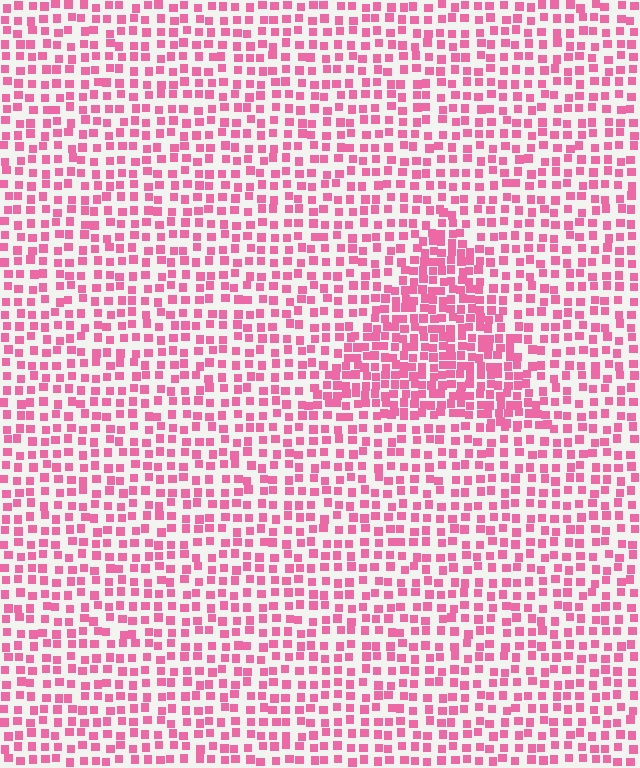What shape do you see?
I see a triangle.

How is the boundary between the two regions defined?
The boundary is defined by a change in element density (approximately 1.8x ratio). All elements are the same color, size, and shape.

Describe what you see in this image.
The image contains small pink elements arranged at two different densities. A triangle-shaped region is visible where the elements are more densely packed than the surrounding area.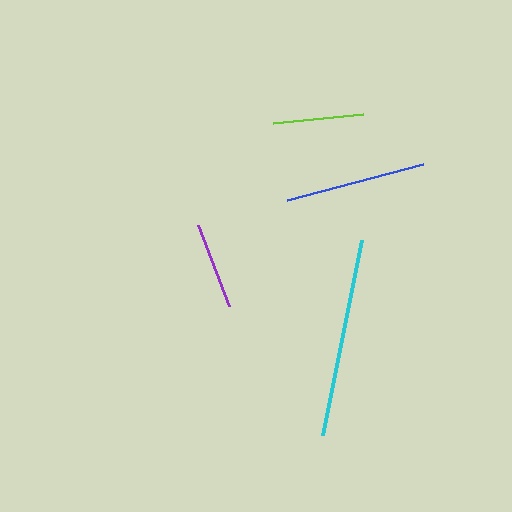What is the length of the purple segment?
The purple segment is approximately 87 pixels long.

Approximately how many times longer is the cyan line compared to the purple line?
The cyan line is approximately 2.3 times the length of the purple line.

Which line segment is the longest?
The cyan line is the longest at approximately 198 pixels.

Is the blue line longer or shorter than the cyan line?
The cyan line is longer than the blue line.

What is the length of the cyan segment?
The cyan segment is approximately 198 pixels long.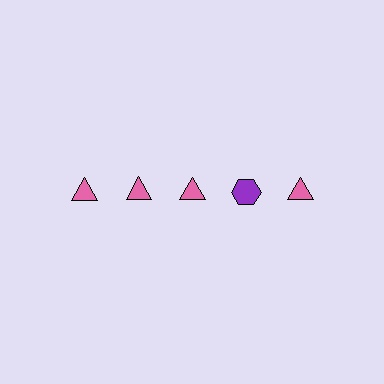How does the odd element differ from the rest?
It differs in both color (purple instead of pink) and shape (hexagon instead of triangle).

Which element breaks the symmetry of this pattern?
The purple hexagon in the top row, second from right column breaks the symmetry. All other shapes are pink triangles.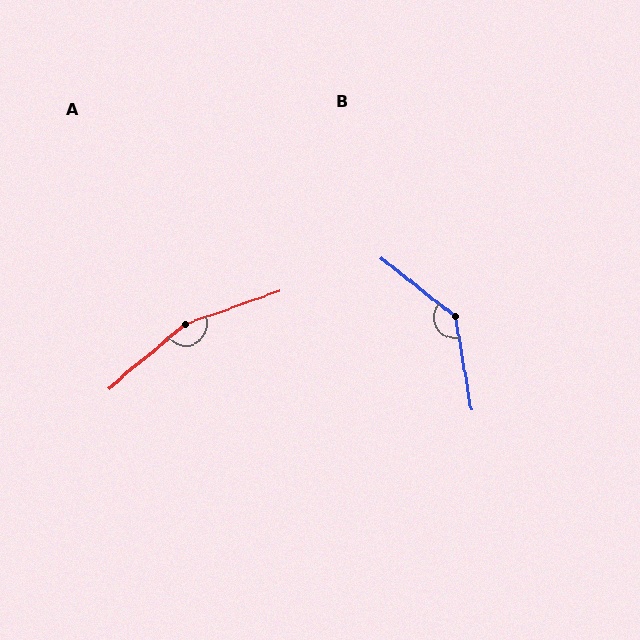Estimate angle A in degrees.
Approximately 160 degrees.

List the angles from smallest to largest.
B (138°), A (160°).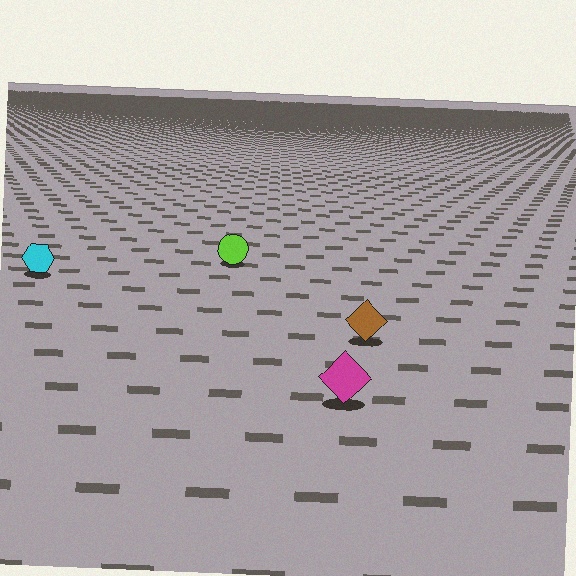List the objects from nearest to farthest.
From nearest to farthest: the magenta diamond, the brown diamond, the cyan hexagon, the lime circle.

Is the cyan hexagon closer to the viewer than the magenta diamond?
No. The magenta diamond is closer — you can tell from the texture gradient: the ground texture is coarser near it.